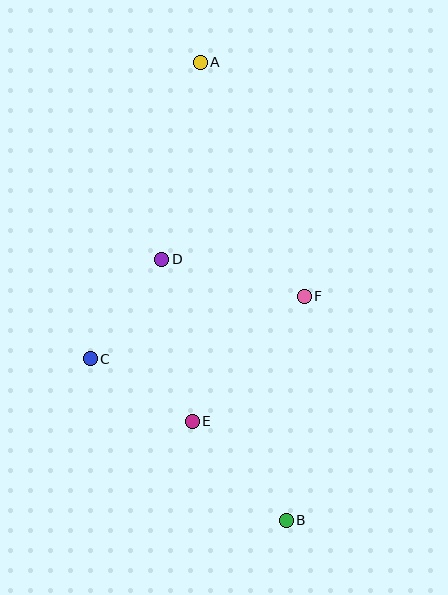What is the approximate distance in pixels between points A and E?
The distance between A and E is approximately 359 pixels.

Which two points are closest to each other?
Points C and E are closest to each other.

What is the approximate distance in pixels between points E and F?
The distance between E and F is approximately 168 pixels.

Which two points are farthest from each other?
Points A and B are farthest from each other.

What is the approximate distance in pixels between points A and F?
The distance between A and F is approximately 256 pixels.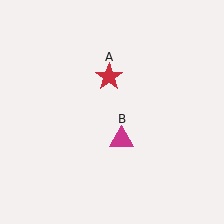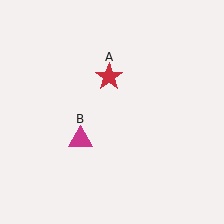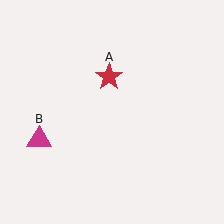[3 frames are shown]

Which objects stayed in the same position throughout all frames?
Red star (object A) remained stationary.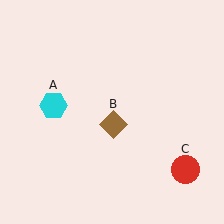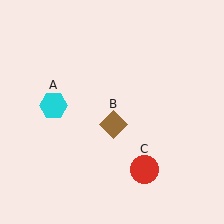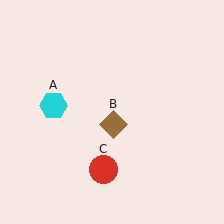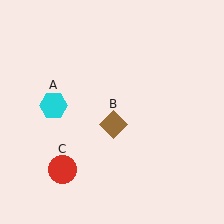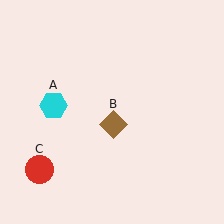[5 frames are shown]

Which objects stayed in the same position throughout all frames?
Cyan hexagon (object A) and brown diamond (object B) remained stationary.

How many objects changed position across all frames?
1 object changed position: red circle (object C).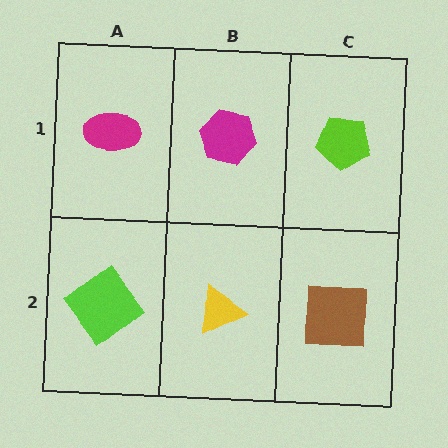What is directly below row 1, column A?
A lime diamond.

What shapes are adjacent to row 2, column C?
A lime pentagon (row 1, column C), a yellow triangle (row 2, column B).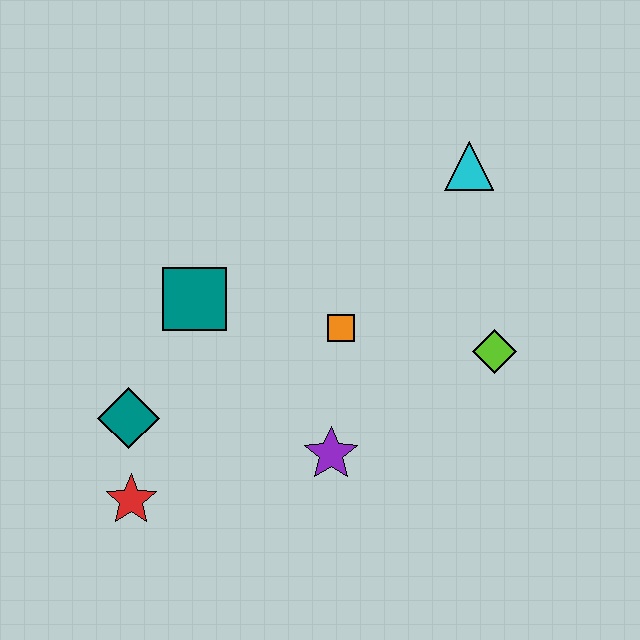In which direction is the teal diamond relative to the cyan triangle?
The teal diamond is to the left of the cyan triangle.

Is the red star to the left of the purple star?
Yes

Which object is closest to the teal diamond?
The red star is closest to the teal diamond.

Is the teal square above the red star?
Yes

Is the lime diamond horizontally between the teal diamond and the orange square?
No